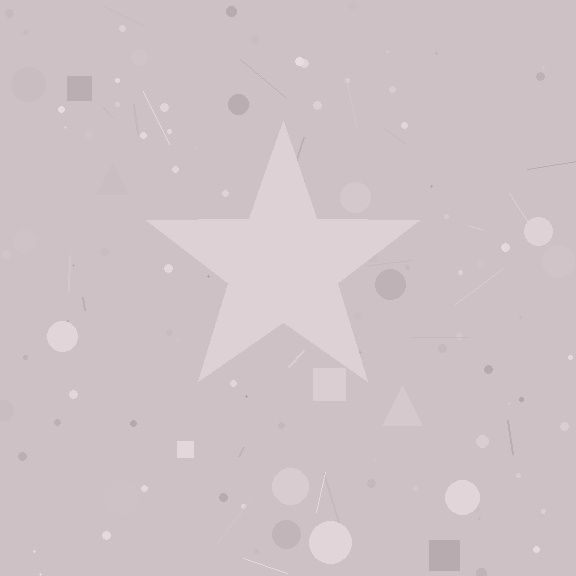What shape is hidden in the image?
A star is hidden in the image.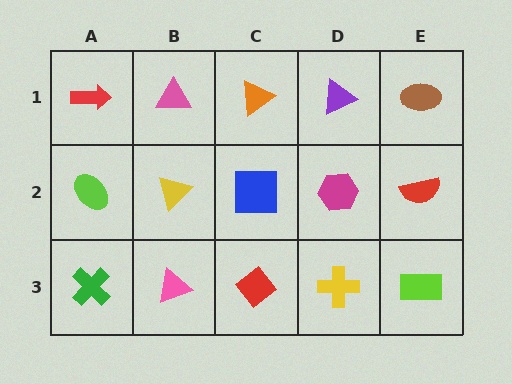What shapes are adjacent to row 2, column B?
A pink triangle (row 1, column B), a pink triangle (row 3, column B), a lime ellipse (row 2, column A), a blue square (row 2, column C).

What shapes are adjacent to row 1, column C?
A blue square (row 2, column C), a pink triangle (row 1, column B), a purple triangle (row 1, column D).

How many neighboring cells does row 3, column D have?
3.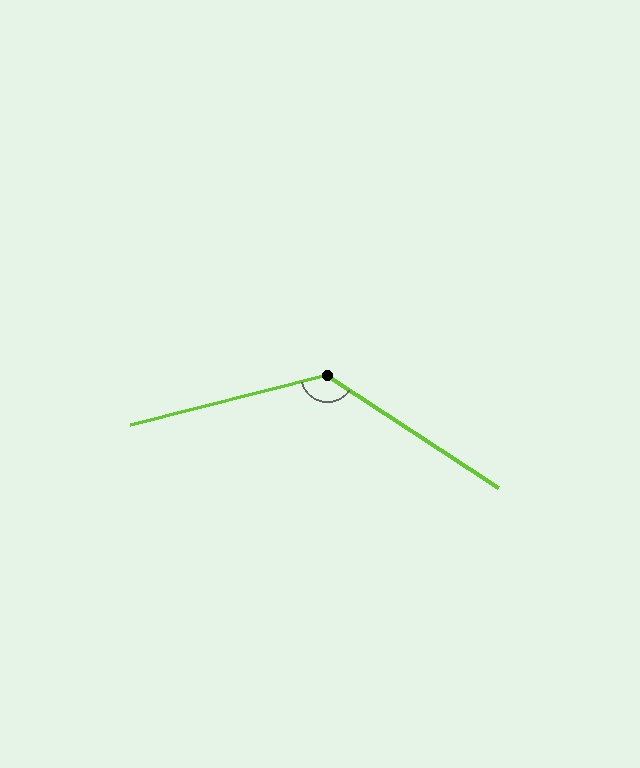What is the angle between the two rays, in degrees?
Approximately 132 degrees.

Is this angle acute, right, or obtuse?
It is obtuse.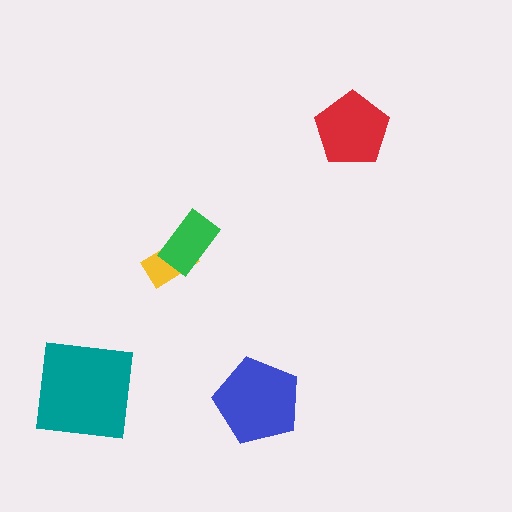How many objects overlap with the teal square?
0 objects overlap with the teal square.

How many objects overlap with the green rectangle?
1 object overlaps with the green rectangle.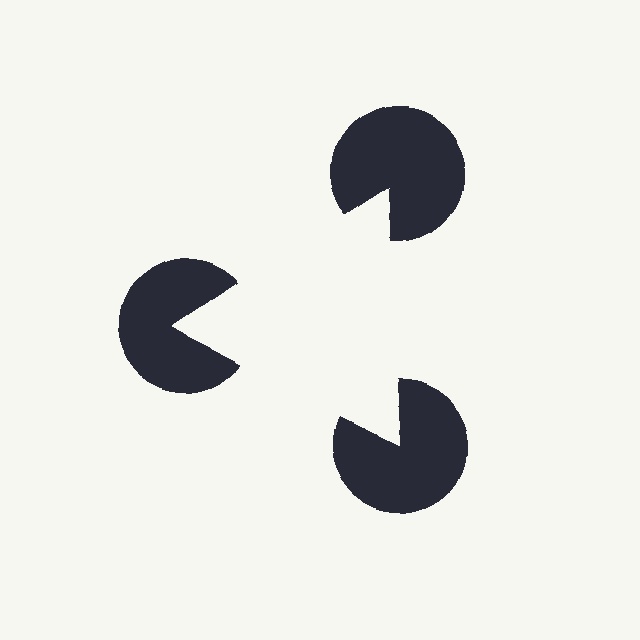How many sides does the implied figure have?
3 sides.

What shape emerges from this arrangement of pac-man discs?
An illusory triangle — its edges are inferred from the aligned wedge cuts in the pac-man discs, not physically drawn.